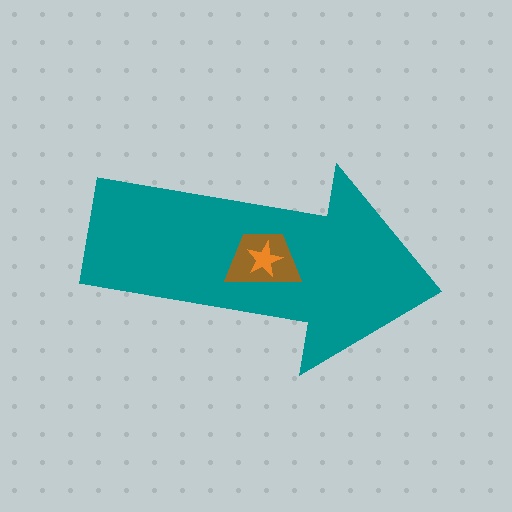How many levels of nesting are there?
3.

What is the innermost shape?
The orange star.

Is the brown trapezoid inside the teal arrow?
Yes.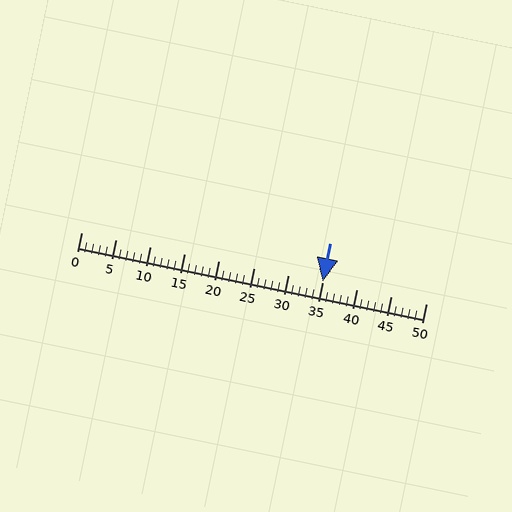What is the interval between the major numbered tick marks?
The major tick marks are spaced 5 units apart.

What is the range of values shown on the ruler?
The ruler shows values from 0 to 50.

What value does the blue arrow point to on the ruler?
The blue arrow points to approximately 35.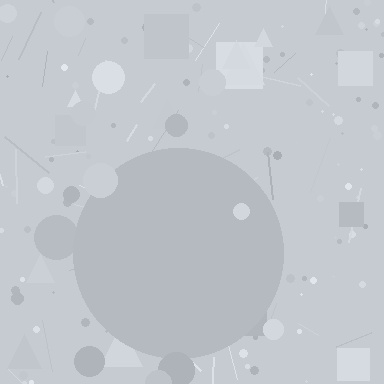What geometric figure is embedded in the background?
A circle is embedded in the background.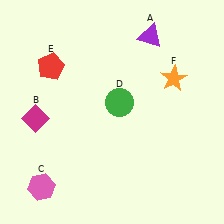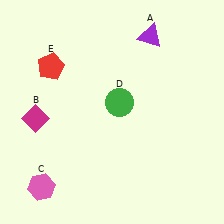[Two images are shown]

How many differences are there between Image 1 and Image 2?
There is 1 difference between the two images.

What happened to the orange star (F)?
The orange star (F) was removed in Image 2. It was in the top-right area of Image 1.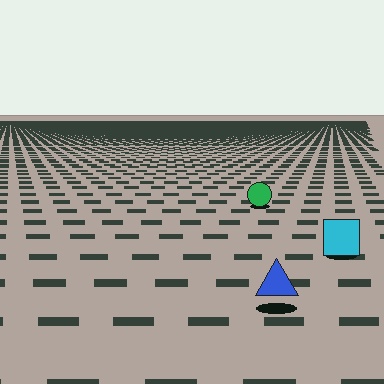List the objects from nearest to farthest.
From nearest to farthest: the blue triangle, the cyan square, the green circle.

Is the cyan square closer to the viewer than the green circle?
Yes. The cyan square is closer — you can tell from the texture gradient: the ground texture is coarser near it.